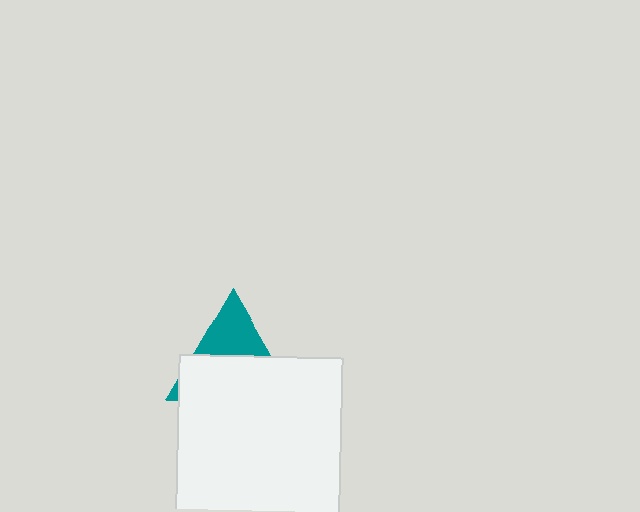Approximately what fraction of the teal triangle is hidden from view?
Roughly 62% of the teal triangle is hidden behind the white square.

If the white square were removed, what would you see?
You would see the complete teal triangle.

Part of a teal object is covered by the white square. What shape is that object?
It is a triangle.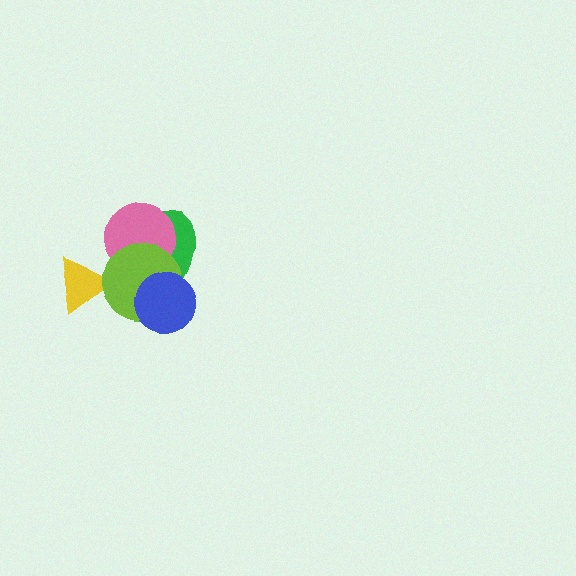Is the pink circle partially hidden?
Yes, it is partially covered by another shape.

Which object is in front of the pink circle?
The lime circle is in front of the pink circle.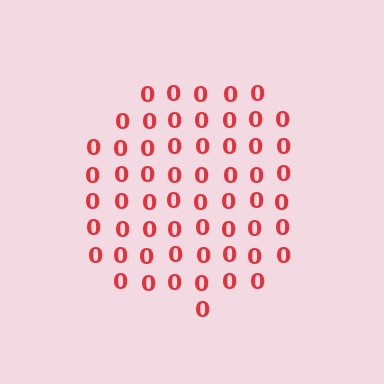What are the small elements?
The small elements are digit 0's.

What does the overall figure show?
The overall figure shows a circle.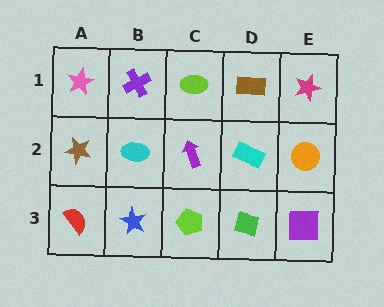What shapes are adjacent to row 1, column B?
A cyan ellipse (row 2, column B), a pink star (row 1, column A), a lime ellipse (row 1, column C).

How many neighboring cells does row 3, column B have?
3.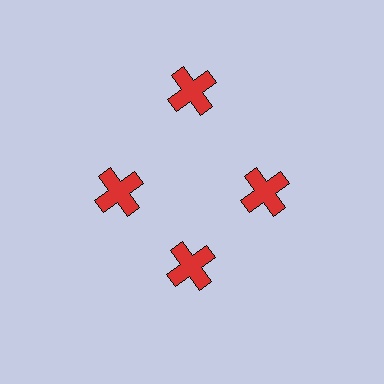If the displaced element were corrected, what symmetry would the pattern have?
It would have 4-fold rotational symmetry — the pattern would map onto itself every 90 degrees.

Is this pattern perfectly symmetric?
No. The 4 red crosses are arranged in a ring, but one element near the 12 o'clock position is pushed outward from the center, breaking the 4-fold rotational symmetry.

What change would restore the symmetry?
The symmetry would be restored by moving it inward, back onto the ring so that all 4 crosses sit at equal angles and equal distance from the center.